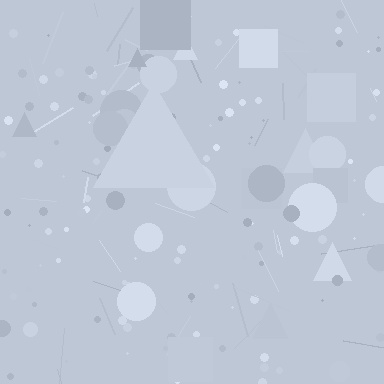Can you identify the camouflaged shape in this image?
The camouflaged shape is a triangle.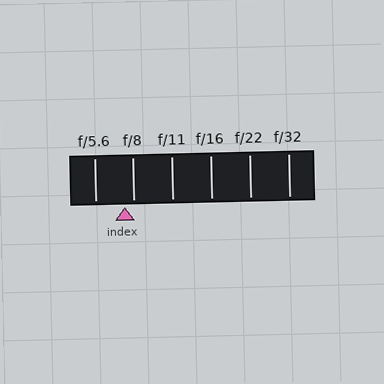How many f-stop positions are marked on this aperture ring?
There are 6 f-stop positions marked.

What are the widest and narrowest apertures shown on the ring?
The widest aperture shown is f/5.6 and the narrowest is f/32.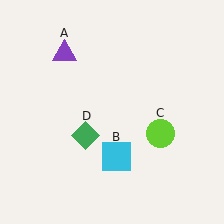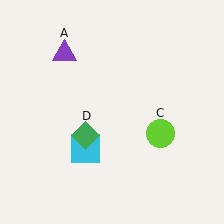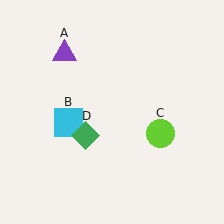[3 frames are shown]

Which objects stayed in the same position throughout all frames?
Purple triangle (object A) and lime circle (object C) and green diamond (object D) remained stationary.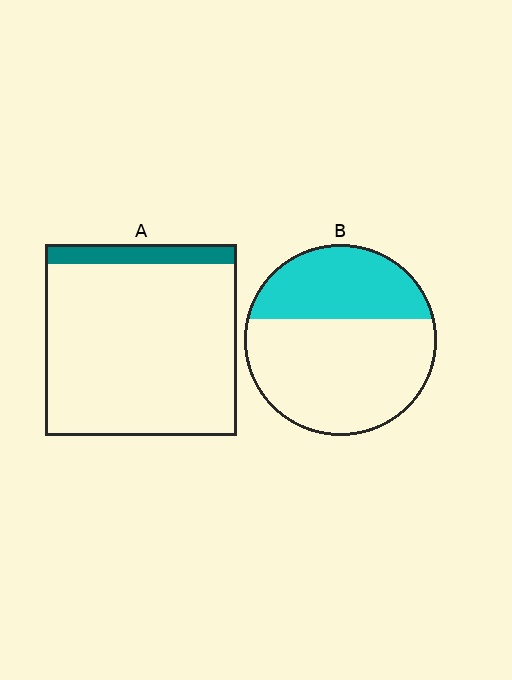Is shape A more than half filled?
No.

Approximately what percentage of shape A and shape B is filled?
A is approximately 10% and B is approximately 35%.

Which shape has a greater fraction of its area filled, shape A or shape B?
Shape B.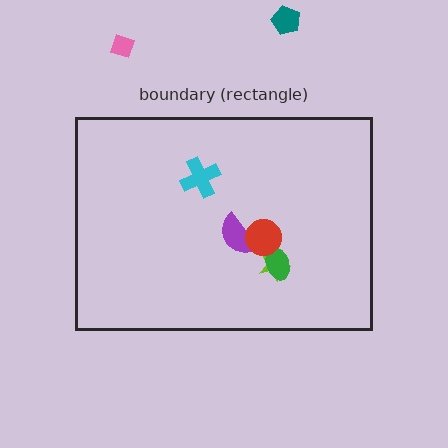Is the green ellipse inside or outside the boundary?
Inside.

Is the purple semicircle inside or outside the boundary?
Inside.